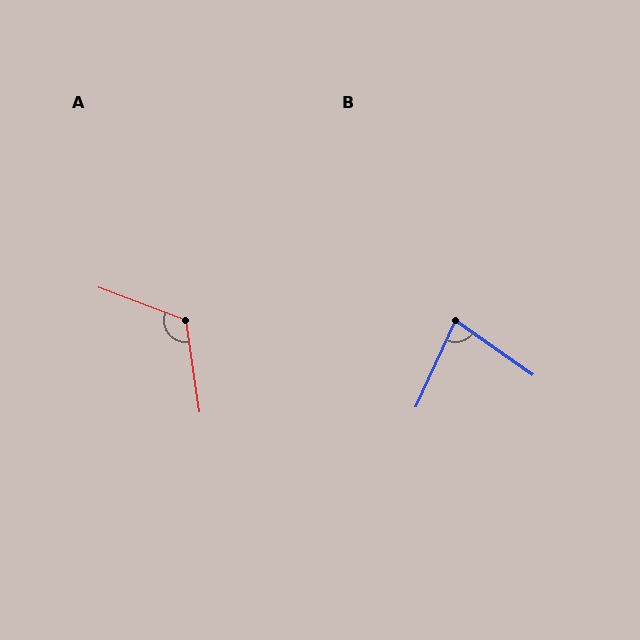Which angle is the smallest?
B, at approximately 79 degrees.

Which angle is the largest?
A, at approximately 119 degrees.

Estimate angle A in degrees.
Approximately 119 degrees.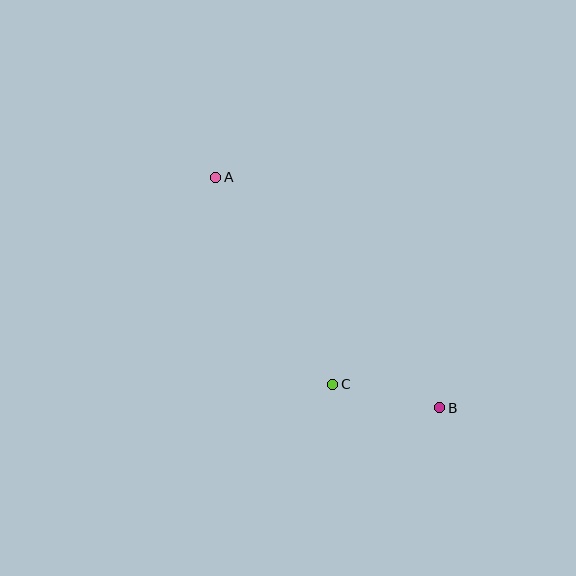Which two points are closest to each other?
Points B and C are closest to each other.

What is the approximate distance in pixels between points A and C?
The distance between A and C is approximately 238 pixels.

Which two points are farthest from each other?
Points A and B are farthest from each other.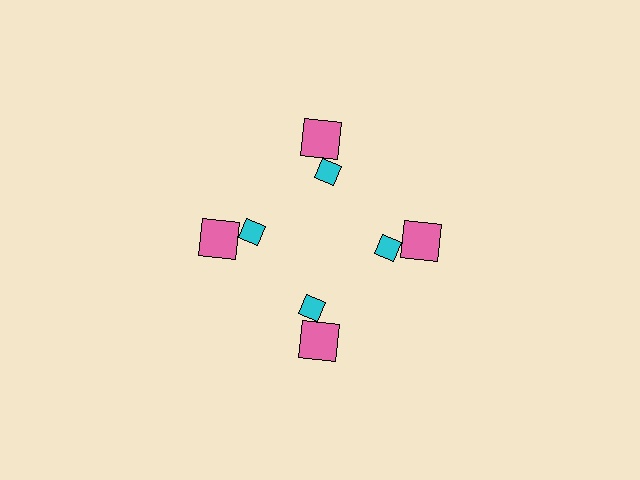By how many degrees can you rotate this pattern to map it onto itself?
The pattern maps onto itself every 90 degrees of rotation.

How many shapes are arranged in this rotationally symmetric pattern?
There are 8 shapes, arranged in 4 groups of 2.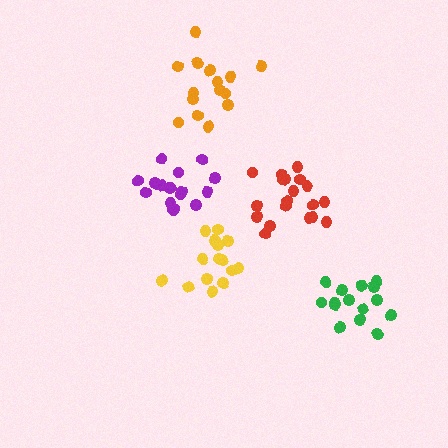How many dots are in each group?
Group 1: 15 dots, Group 2: 15 dots, Group 3: 19 dots, Group 4: 18 dots, Group 5: 15 dots (82 total).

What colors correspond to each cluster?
The clusters are colored: orange, yellow, red, purple, green.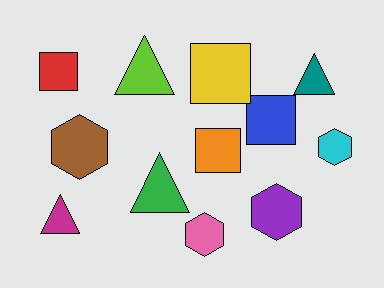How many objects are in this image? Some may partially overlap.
There are 12 objects.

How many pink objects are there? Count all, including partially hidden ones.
There is 1 pink object.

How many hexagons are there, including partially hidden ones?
There are 4 hexagons.